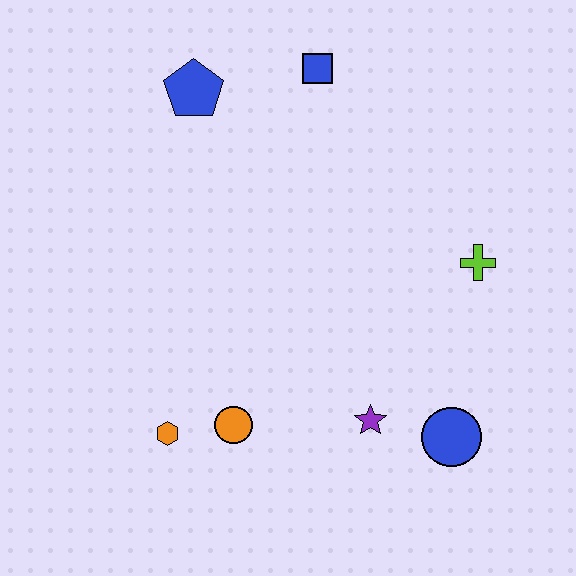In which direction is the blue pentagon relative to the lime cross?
The blue pentagon is to the left of the lime cross.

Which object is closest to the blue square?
The blue pentagon is closest to the blue square.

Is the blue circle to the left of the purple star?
No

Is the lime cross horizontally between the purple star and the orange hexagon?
No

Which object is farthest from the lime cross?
The orange hexagon is farthest from the lime cross.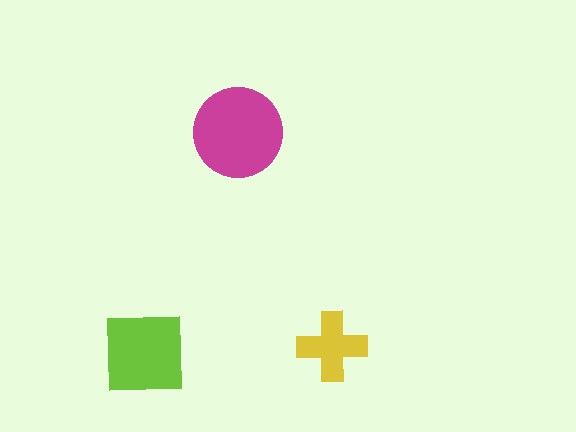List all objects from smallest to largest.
The yellow cross, the lime square, the magenta circle.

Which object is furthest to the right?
The yellow cross is rightmost.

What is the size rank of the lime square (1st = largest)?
2nd.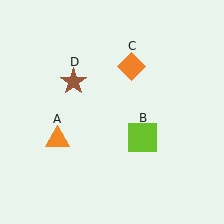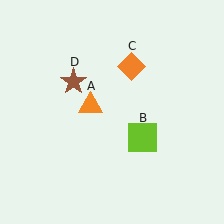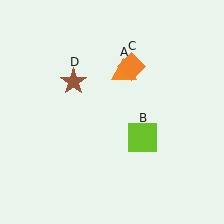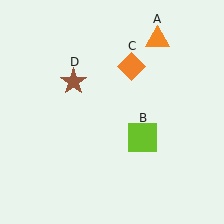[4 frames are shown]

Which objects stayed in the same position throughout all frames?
Lime square (object B) and orange diamond (object C) and brown star (object D) remained stationary.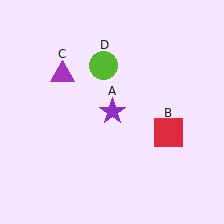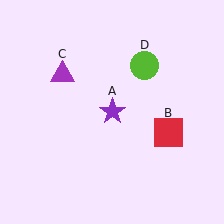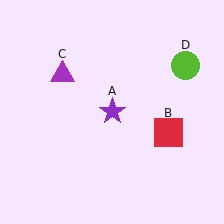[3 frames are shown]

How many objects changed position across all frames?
1 object changed position: lime circle (object D).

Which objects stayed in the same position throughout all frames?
Purple star (object A) and red square (object B) and purple triangle (object C) remained stationary.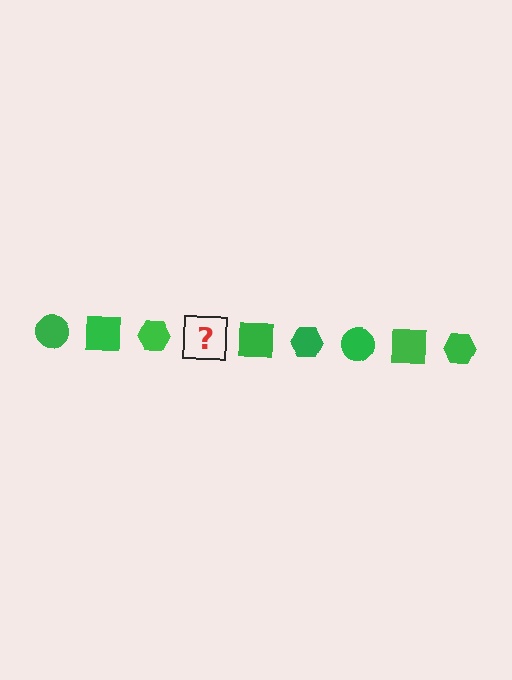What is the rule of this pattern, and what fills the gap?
The rule is that the pattern cycles through circle, square, hexagon shapes in green. The gap should be filled with a green circle.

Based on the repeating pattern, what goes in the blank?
The blank should be a green circle.